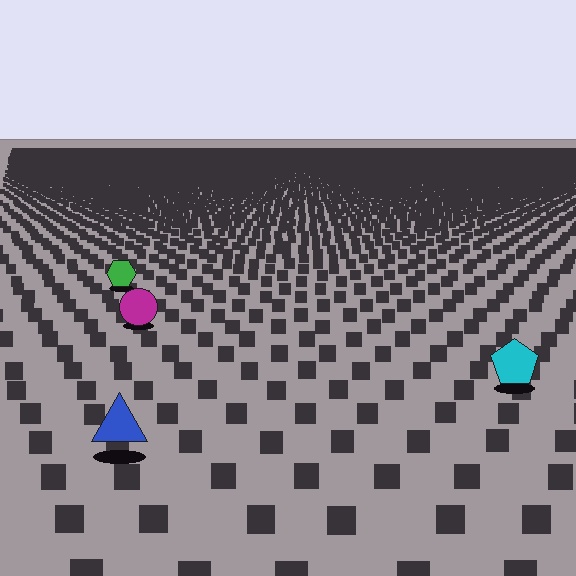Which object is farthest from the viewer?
The green hexagon is farthest from the viewer. It appears smaller and the ground texture around it is denser.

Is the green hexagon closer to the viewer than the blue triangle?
No. The blue triangle is closer — you can tell from the texture gradient: the ground texture is coarser near it.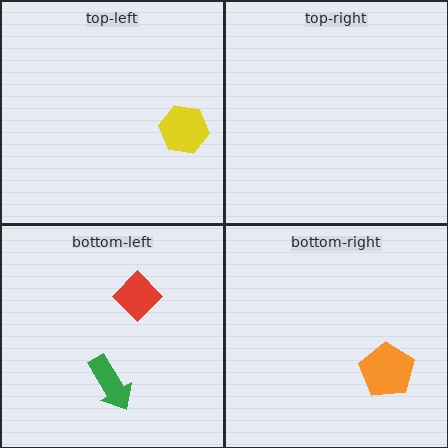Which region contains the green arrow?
The bottom-left region.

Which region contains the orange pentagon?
The bottom-right region.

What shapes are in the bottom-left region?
The green arrow, the red diamond.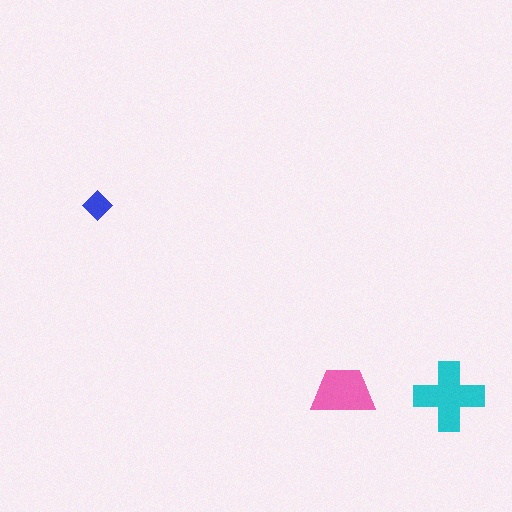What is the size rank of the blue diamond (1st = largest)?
3rd.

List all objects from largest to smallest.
The cyan cross, the pink trapezoid, the blue diamond.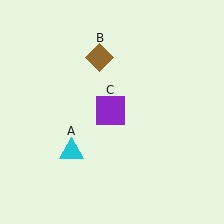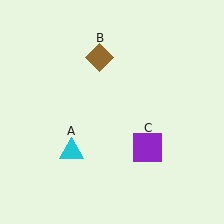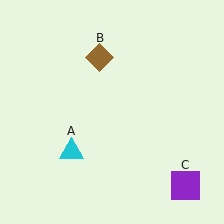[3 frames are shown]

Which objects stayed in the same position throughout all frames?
Cyan triangle (object A) and brown diamond (object B) remained stationary.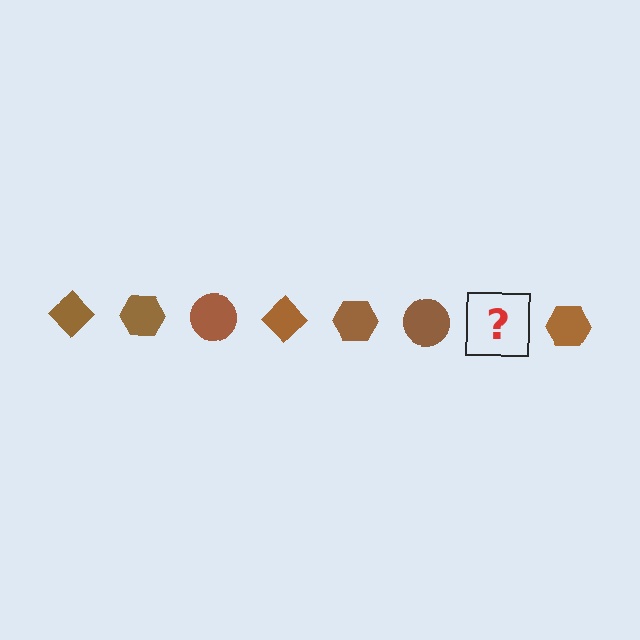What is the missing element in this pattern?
The missing element is a brown diamond.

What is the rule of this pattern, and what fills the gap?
The rule is that the pattern cycles through diamond, hexagon, circle shapes in brown. The gap should be filled with a brown diamond.